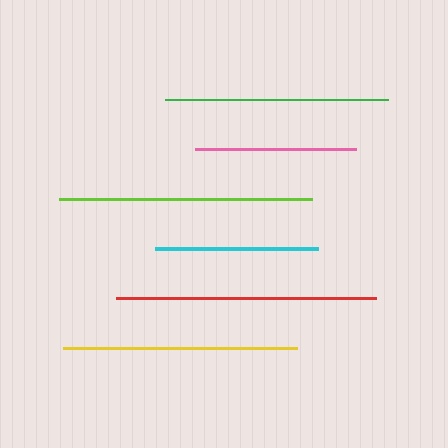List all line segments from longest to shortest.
From longest to shortest: red, lime, yellow, green, cyan, pink.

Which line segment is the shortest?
The pink line is the shortest at approximately 161 pixels.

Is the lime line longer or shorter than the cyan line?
The lime line is longer than the cyan line.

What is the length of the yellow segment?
The yellow segment is approximately 234 pixels long.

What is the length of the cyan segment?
The cyan segment is approximately 163 pixels long.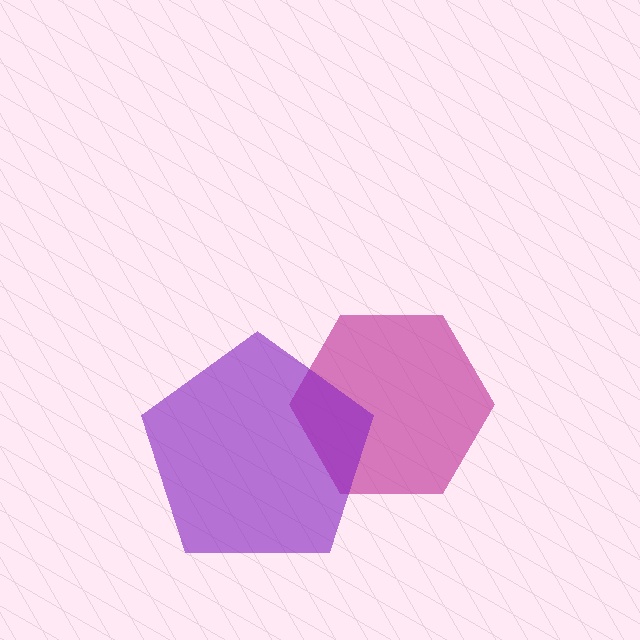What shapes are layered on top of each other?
The layered shapes are: a magenta hexagon, a purple pentagon.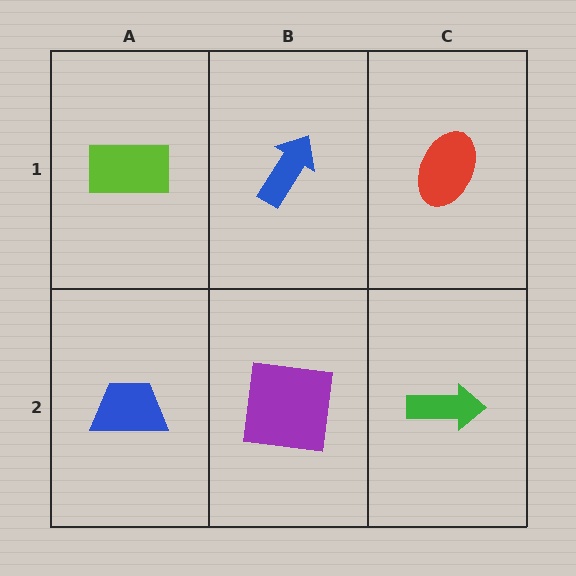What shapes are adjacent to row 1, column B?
A purple square (row 2, column B), a lime rectangle (row 1, column A), a red ellipse (row 1, column C).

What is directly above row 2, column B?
A blue arrow.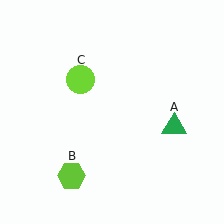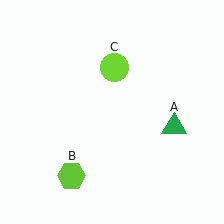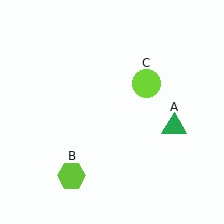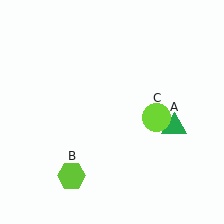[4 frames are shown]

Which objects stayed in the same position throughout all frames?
Green triangle (object A) and lime hexagon (object B) remained stationary.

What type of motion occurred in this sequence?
The lime circle (object C) rotated clockwise around the center of the scene.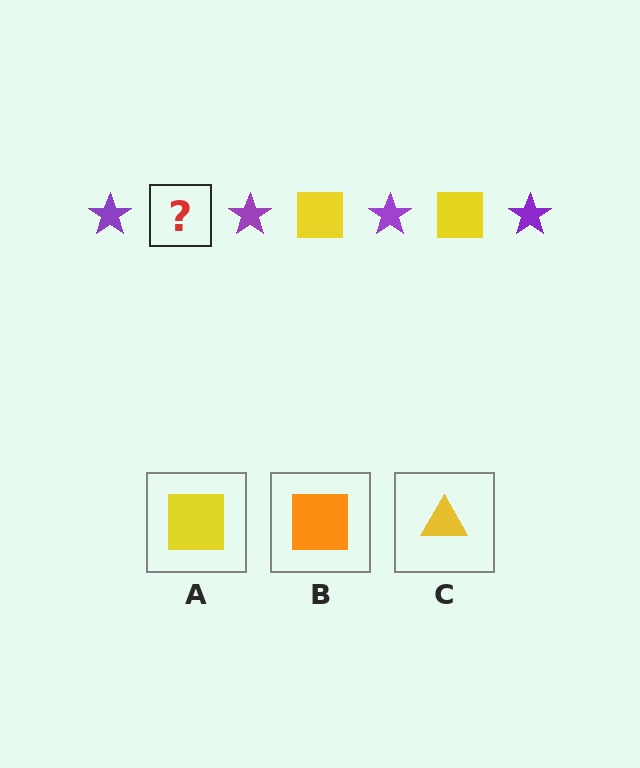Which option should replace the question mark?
Option A.